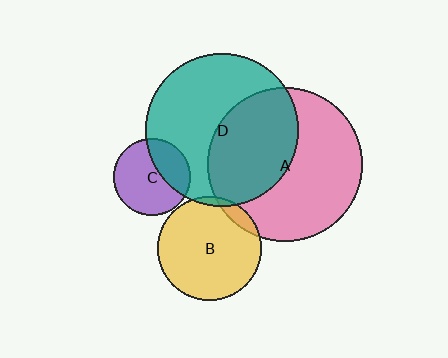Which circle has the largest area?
Circle A (pink).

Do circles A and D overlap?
Yes.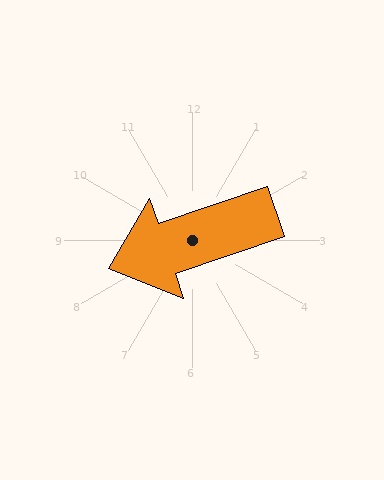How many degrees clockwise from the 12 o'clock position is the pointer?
Approximately 251 degrees.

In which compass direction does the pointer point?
West.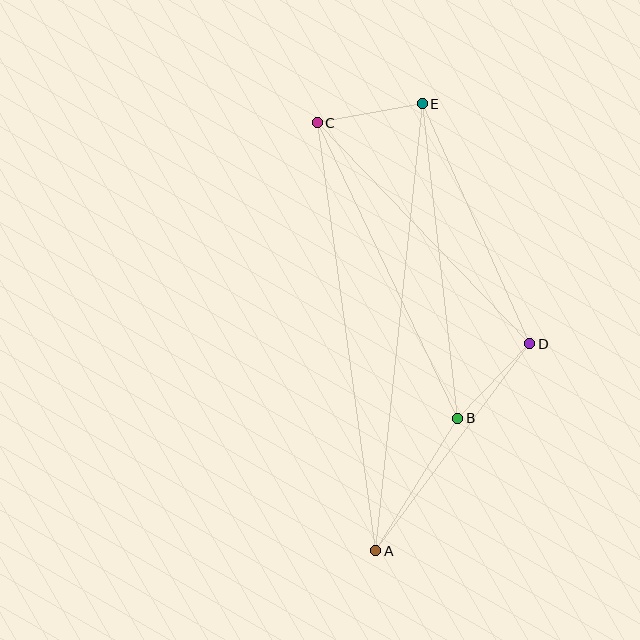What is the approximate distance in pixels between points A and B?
The distance between A and B is approximately 156 pixels.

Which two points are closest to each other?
Points B and D are closest to each other.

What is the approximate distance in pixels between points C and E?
The distance between C and E is approximately 107 pixels.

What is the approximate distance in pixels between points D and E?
The distance between D and E is approximately 263 pixels.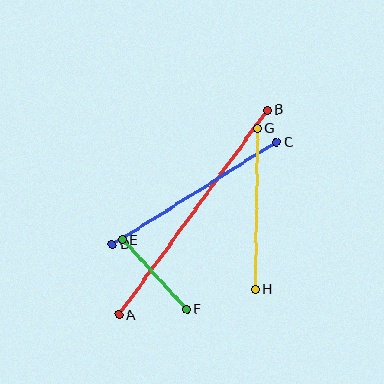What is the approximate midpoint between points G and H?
The midpoint is at approximately (256, 209) pixels.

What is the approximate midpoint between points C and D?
The midpoint is at approximately (194, 193) pixels.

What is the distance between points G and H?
The distance is approximately 162 pixels.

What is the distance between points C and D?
The distance is approximately 193 pixels.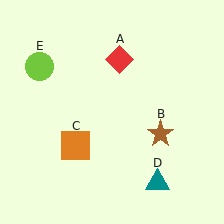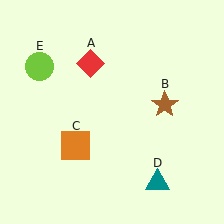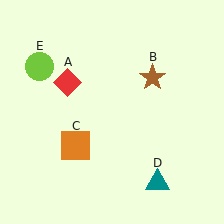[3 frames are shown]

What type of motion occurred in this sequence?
The red diamond (object A), brown star (object B) rotated counterclockwise around the center of the scene.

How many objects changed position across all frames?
2 objects changed position: red diamond (object A), brown star (object B).